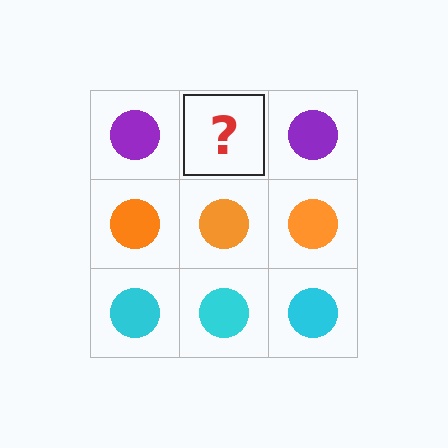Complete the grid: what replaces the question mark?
The question mark should be replaced with a purple circle.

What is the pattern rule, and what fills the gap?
The rule is that each row has a consistent color. The gap should be filled with a purple circle.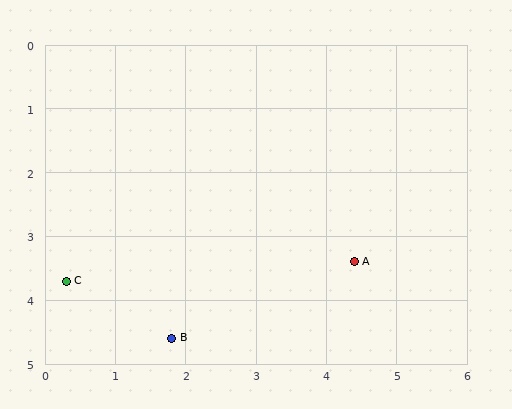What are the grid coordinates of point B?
Point B is at approximately (1.8, 4.6).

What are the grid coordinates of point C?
Point C is at approximately (0.3, 3.7).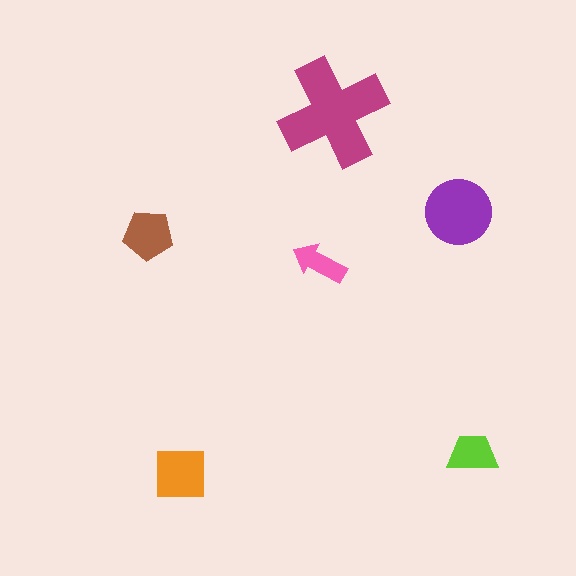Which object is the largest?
The magenta cross.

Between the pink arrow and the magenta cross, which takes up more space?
The magenta cross.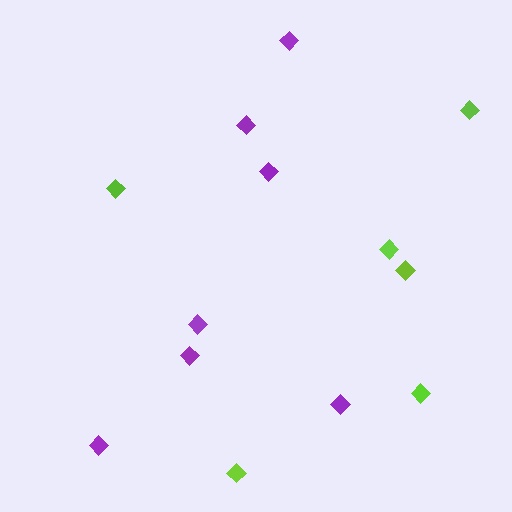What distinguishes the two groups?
There are 2 groups: one group of lime diamonds (6) and one group of purple diamonds (7).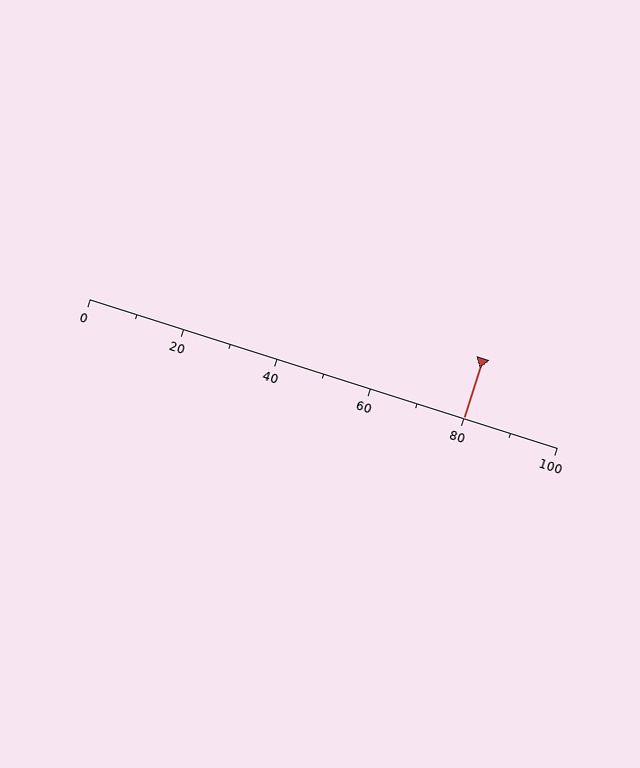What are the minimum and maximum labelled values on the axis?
The axis runs from 0 to 100.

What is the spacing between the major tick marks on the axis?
The major ticks are spaced 20 apart.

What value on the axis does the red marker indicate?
The marker indicates approximately 80.